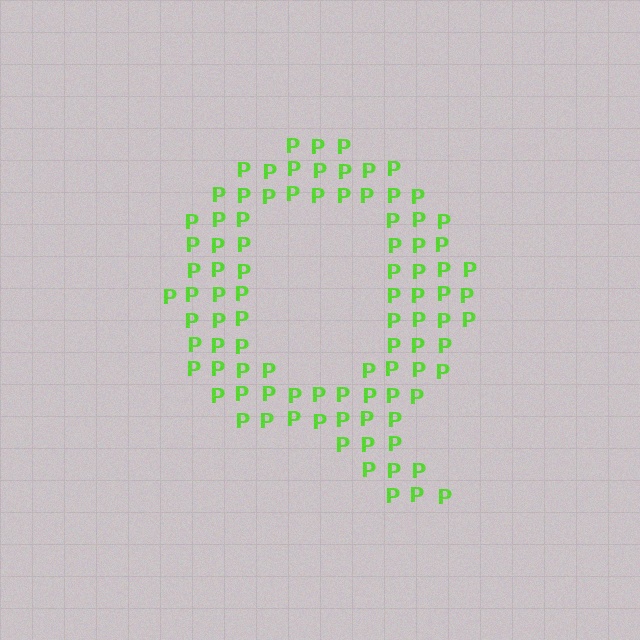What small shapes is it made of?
It is made of small letter P's.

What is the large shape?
The large shape is the letter Q.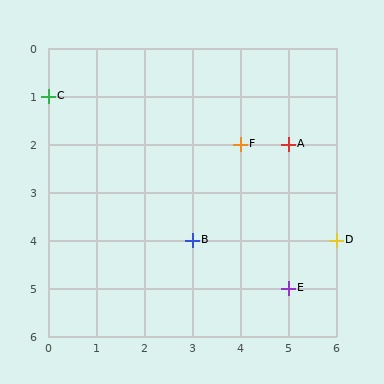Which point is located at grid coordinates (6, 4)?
Point D is at (6, 4).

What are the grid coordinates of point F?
Point F is at grid coordinates (4, 2).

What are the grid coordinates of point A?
Point A is at grid coordinates (5, 2).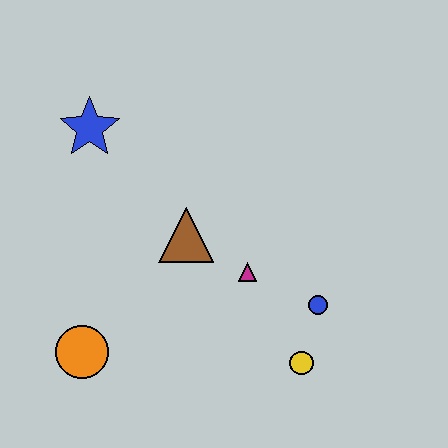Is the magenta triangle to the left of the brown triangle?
No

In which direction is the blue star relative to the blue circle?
The blue star is to the left of the blue circle.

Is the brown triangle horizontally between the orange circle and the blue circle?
Yes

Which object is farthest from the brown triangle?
The yellow circle is farthest from the brown triangle.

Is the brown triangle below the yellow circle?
No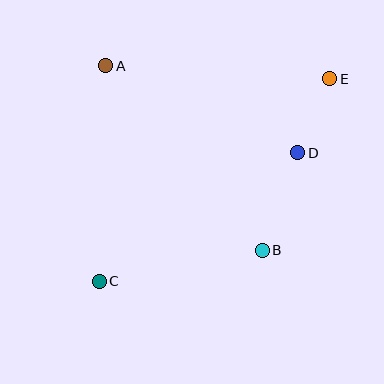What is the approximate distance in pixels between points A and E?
The distance between A and E is approximately 224 pixels.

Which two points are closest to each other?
Points D and E are closest to each other.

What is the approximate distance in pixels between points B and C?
The distance between B and C is approximately 166 pixels.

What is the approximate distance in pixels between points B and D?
The distance between B and D is approximately 104 pixels.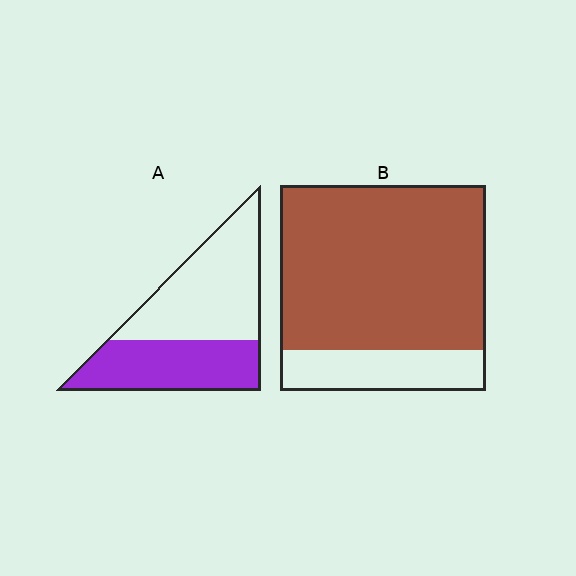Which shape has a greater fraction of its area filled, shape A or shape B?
Shape B.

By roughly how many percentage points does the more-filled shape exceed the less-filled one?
By roughly 35 percentage points (B over A).